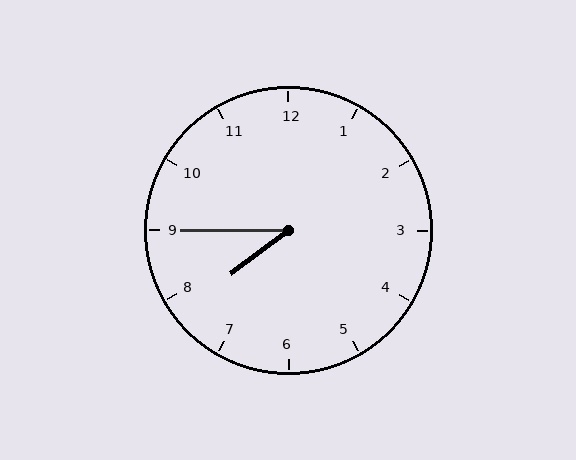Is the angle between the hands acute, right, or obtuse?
It is acute.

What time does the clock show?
7:45.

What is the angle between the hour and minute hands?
Approximately 38 degrees.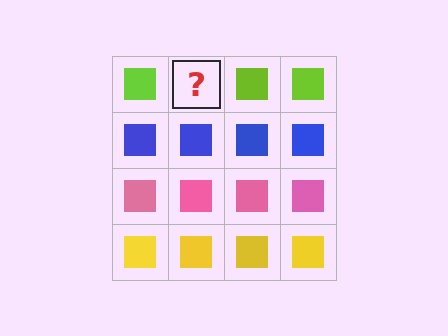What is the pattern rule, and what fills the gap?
The rule is that each row has a consistent color. The gap should be filled with a lime square.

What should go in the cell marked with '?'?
The missing cell should contain a lime square.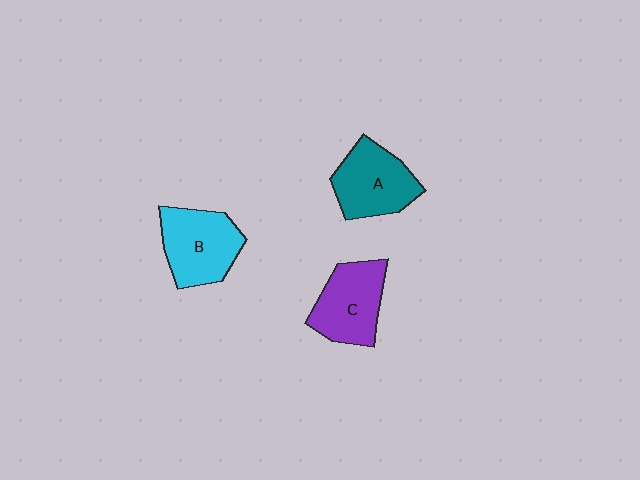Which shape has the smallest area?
Shape C (purple).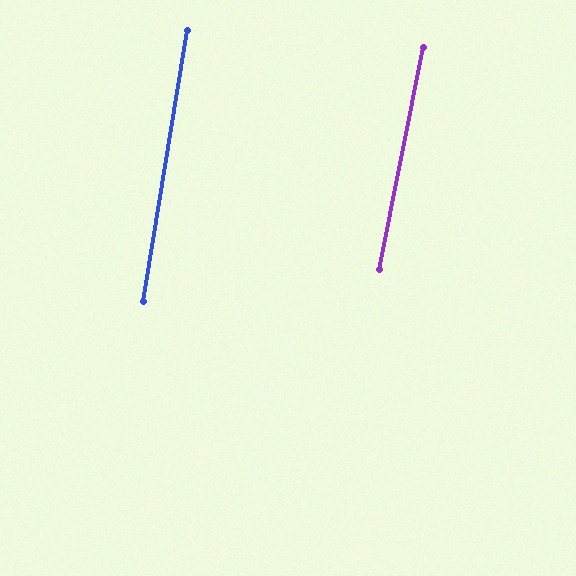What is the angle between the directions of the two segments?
Approximately 2 degrees.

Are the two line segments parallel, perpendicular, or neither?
Parallel — their directions differ by only 1.9°.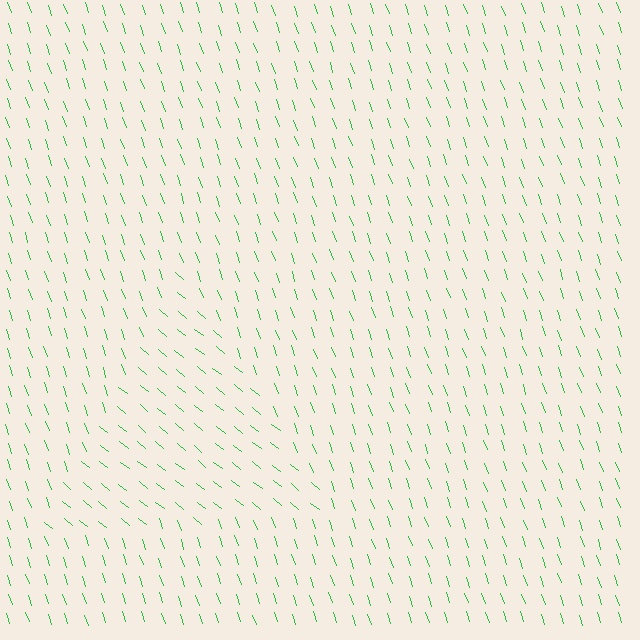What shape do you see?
I see a triangle.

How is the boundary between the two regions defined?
The boundary is defined purely by a change in line orientation (approximately 32 degrees difference). All lines are the same color and thickness.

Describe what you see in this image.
The image is filled with small green line segments. A triangle region in the image has lines oriented differently from the surrounding lines, creating a visible texture boundary.